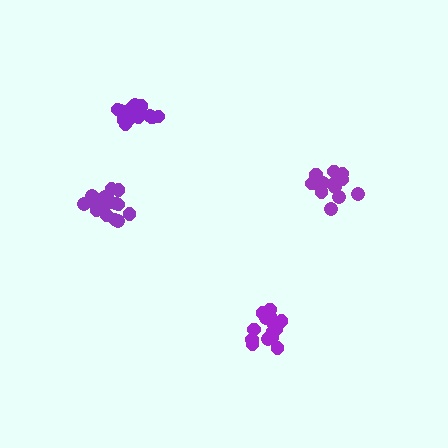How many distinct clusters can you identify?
There are 4 distinct clusters.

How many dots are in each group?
Group 1: 18 dots, Group 2: 17 dots, Group 3: 18 dots, Group 4: 16 dots (69 total).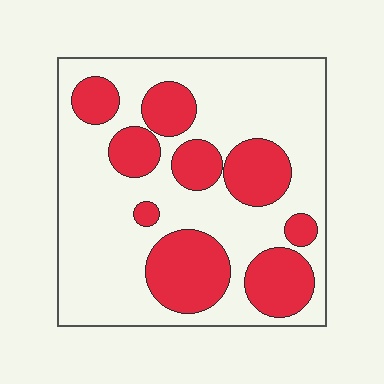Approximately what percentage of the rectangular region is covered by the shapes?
Approximately 30%.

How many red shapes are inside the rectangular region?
9.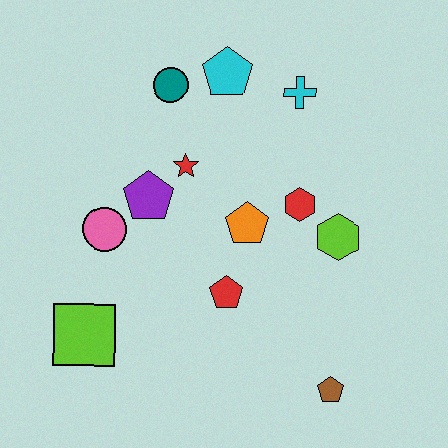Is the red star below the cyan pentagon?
Yes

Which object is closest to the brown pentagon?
The red pentagon is closest to the brown pentagon.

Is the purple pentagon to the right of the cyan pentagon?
No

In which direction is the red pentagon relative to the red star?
The red pentagon is below the red star.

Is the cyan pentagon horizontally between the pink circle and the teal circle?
No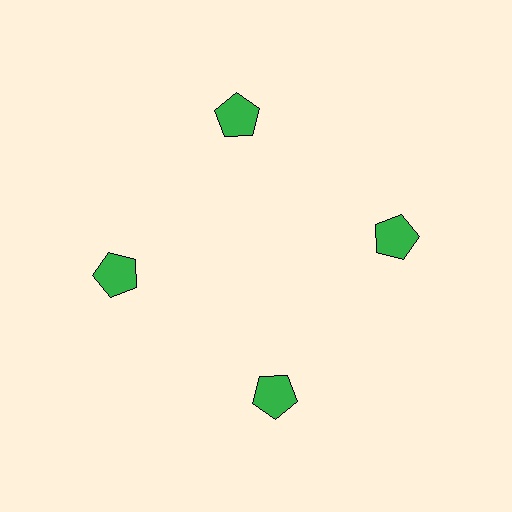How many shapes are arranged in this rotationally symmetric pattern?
There are 4 shapes, arranged in 4 groups of 1.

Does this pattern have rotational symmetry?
Yes, this pattern has 4-fold rotational symmetry. It looks the same after rotating 90 degrees around the center.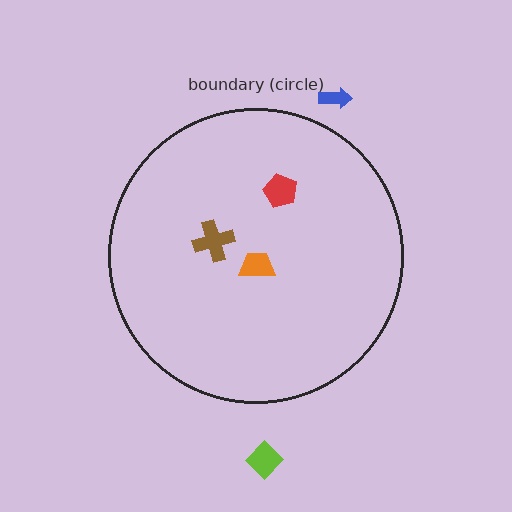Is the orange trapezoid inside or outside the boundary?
Inside.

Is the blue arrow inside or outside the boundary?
Outside.